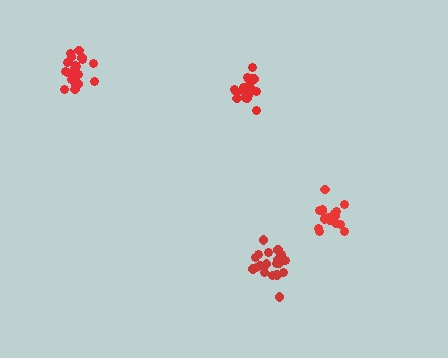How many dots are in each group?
Group 1: 19 dots, Group 2: 21 dots, Group 3: 19 dots, Group 4: 16 dots (75 total).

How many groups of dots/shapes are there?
There are 4 groups.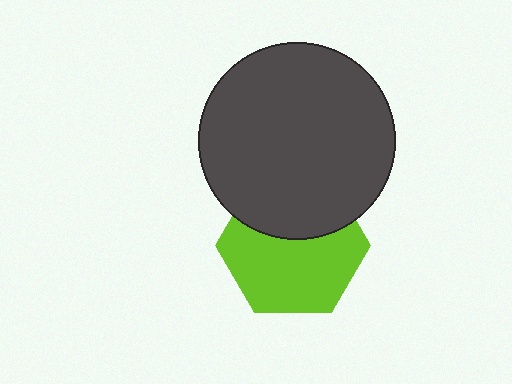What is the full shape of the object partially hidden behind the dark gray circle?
The partially hidden object is a lime hexagon.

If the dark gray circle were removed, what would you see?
You would see the complete lime hexagon.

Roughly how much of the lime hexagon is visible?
About half of it is visible (roughly 63%).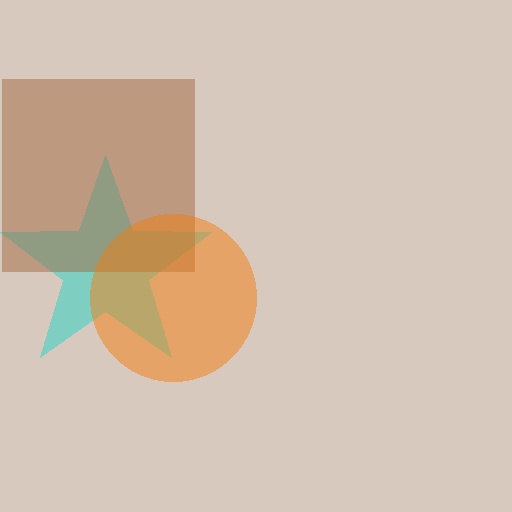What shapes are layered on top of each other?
The layered shapes are: a cyan star, a brown square, an orange circle.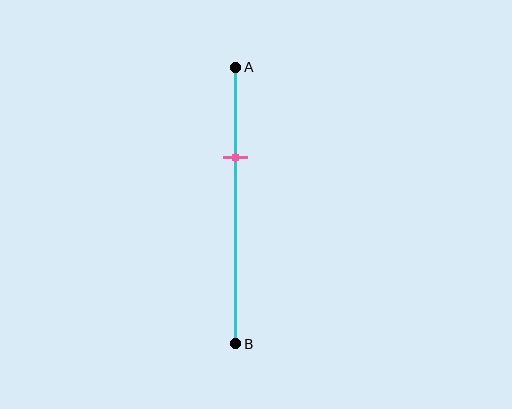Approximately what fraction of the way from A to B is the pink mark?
The pink mark is approximately 35% of the way from A to B.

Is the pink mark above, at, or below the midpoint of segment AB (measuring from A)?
The pink mark is above the midpoint of segment AB.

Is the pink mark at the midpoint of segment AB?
No, the mark is at about 35% from A, not at the 50% midpoint.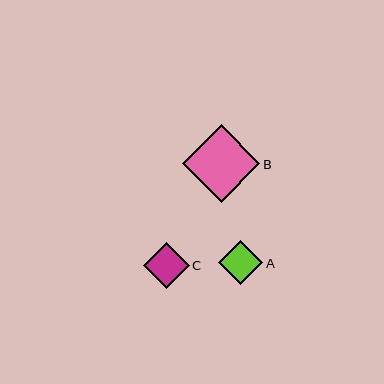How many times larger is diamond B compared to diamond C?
Diamond B is approximately 1.7 times the size of diamond C.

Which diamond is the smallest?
Diamond A is the smallest with a size of approximately 44 pixels.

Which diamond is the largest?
Diamond B is the largest with a size of approximately 78 pixels.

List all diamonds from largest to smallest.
From largest to smallest: B, C, A.